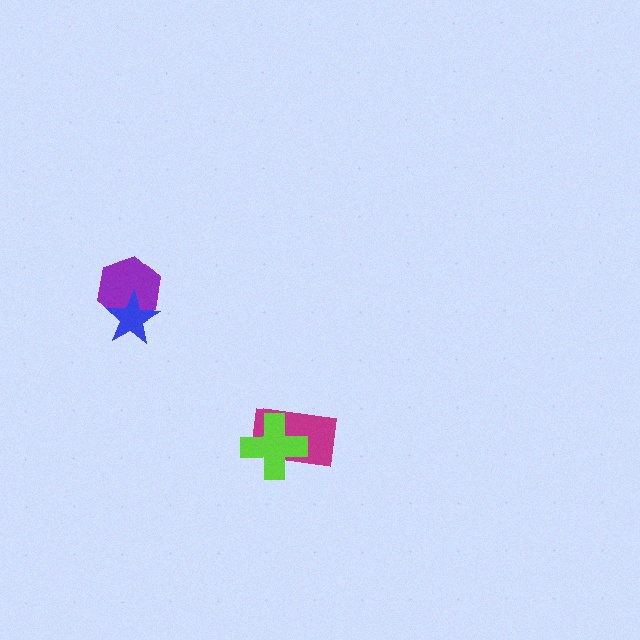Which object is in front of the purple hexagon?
The blue star is in front of the purple hexagon.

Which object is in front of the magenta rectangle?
The lime cross is in front of the magenta rectangle.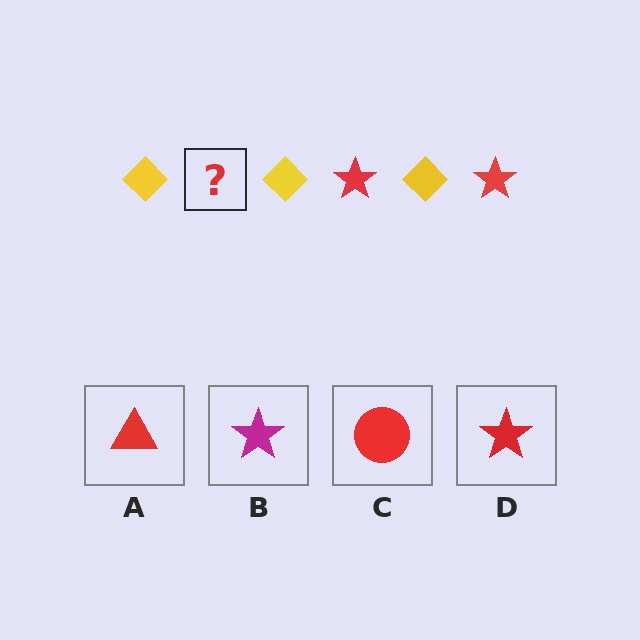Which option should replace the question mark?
Option D.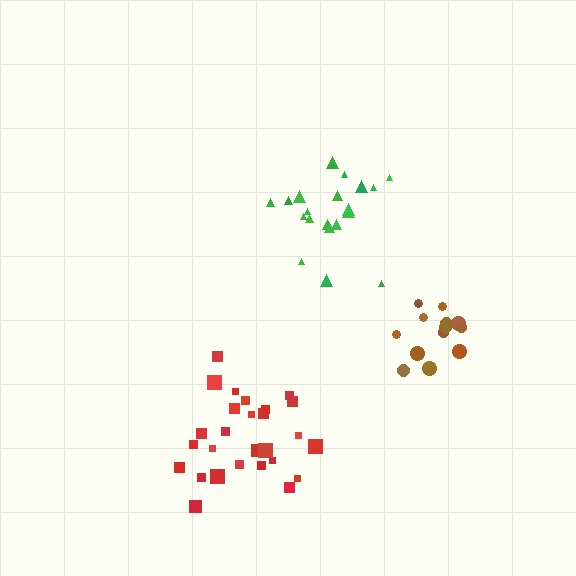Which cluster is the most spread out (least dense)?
Green.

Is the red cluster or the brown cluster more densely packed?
Brown.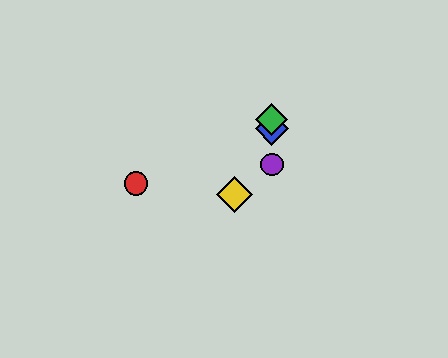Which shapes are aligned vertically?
The blue diamond, the green diamond, the purple circle are aligned vertically.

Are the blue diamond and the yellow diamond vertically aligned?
No, the blue diamond is at x≈272 and the yellow diamond is at x≈235.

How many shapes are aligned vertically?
3 shapes (the blue diamond, the green diamond, the purple circle) are aligned vertically.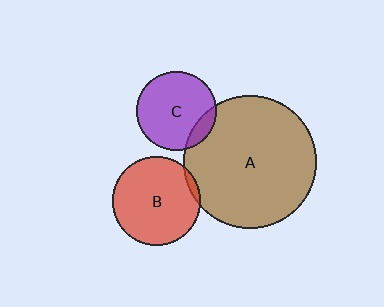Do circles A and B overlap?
Yes.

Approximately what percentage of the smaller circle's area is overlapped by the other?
Approximately 5%.